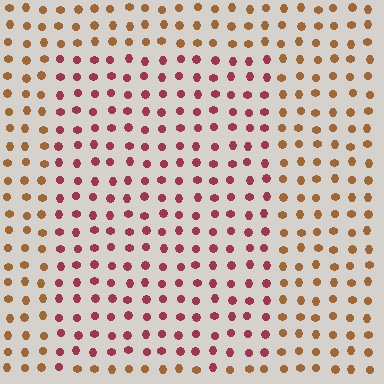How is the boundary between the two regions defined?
The boundary is defined purely by a slight shift in hue (about 42 degrees). Spacing, size, and orientation are identical on both sides.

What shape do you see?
I see a rectangle.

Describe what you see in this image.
The image is filled with small brown elements in a uniform arrangement. A rectangle-shaped region is visible where the elements are tinted to a slightly different hue, forming a subtle color boundary.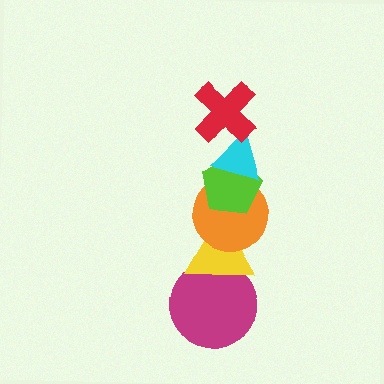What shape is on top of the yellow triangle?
The orange circle is on top of the yellow triangle.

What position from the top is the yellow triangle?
The yellow triangle is 5th from the top.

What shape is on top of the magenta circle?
The yellow triangle is on top of the magenta circle.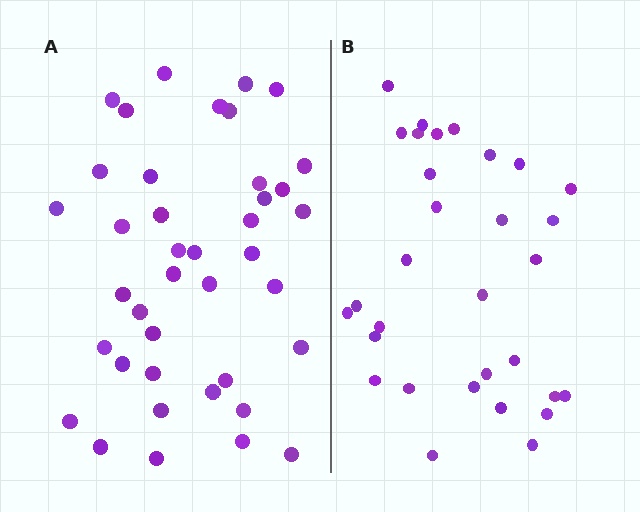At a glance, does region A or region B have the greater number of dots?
Region A (the left region) has more dots.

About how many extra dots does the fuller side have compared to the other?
Region A has roughly 8 or so more dots than region B.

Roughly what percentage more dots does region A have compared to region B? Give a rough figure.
About 30% more.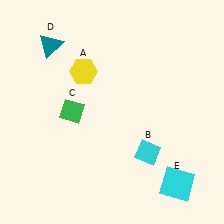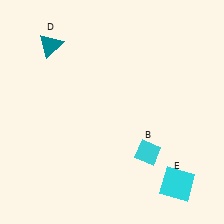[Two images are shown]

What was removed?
The green diamond (C), the yellow hexagon (A) were removed in Image 2.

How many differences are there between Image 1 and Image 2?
There are 2 differences between the two images.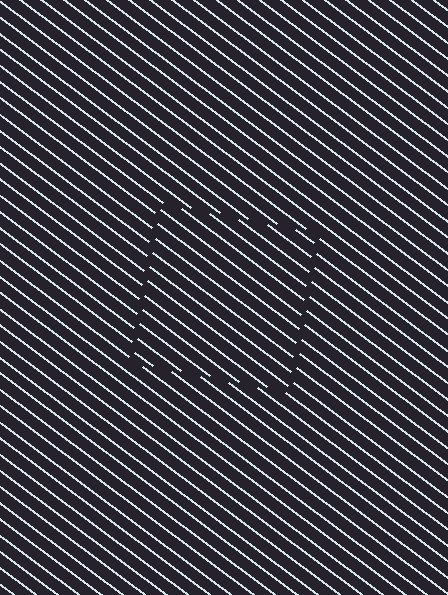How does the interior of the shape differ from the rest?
The interior of the shape contains the same grating, shifted by half a period — the contour is defined by the phase discontinuity where line-ends from the inner and outer gratings abut.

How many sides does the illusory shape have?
4 sides — the line-ends trace a square.